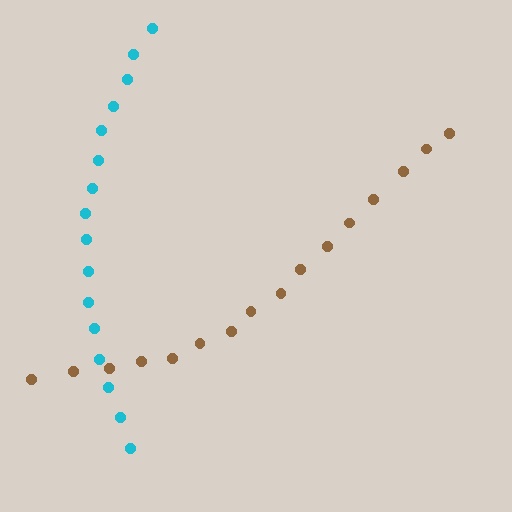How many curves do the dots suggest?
There are 2 distinct paths.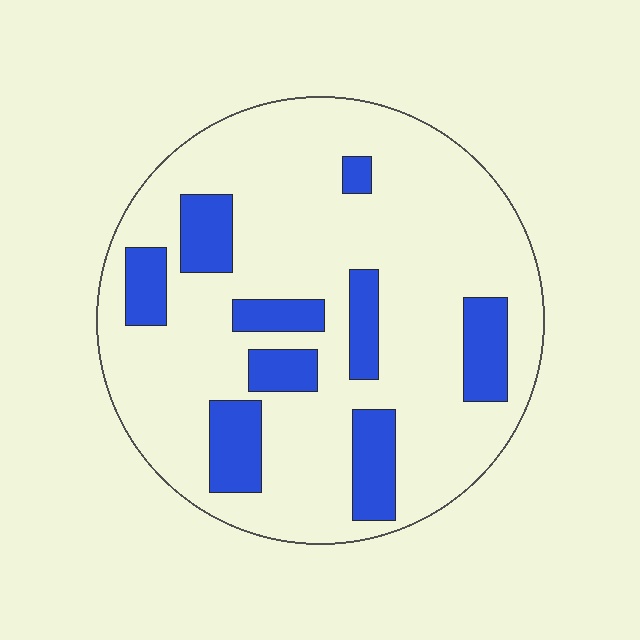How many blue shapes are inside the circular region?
9.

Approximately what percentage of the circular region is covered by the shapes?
Approximately 20%.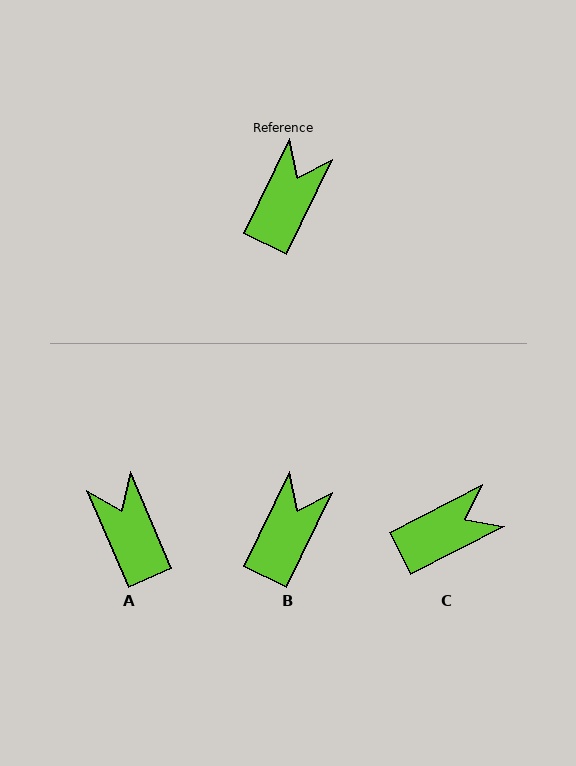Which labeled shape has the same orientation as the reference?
B.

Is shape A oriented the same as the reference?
No, it is off by about 49 degrees.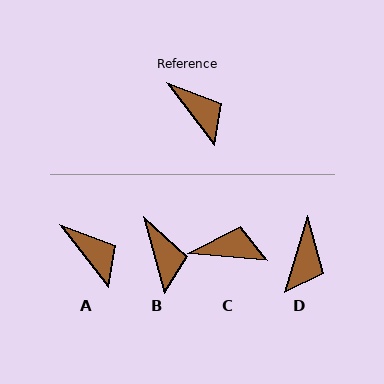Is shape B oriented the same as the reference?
No, it is off by about 22 degrees.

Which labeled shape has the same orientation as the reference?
A.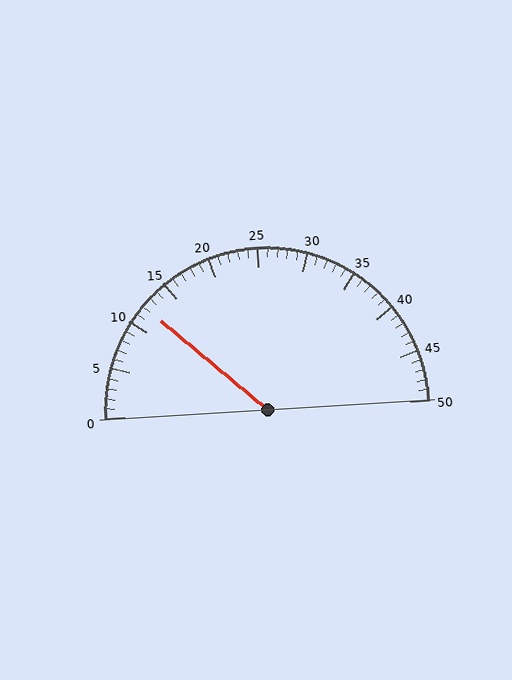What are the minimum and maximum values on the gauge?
The gauge ranges from 0 to 50.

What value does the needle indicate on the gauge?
The needle indicates approximately 12.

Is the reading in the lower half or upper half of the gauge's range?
The reading is in the lower half of the range (0 to 50).